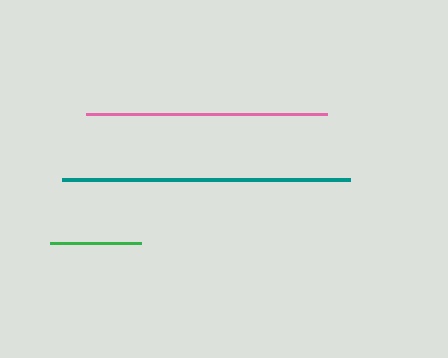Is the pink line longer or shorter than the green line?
The pink line is longer than the green line.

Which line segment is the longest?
The teal line is the longest at approximately 288 pixels.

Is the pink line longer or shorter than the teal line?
The teal line is longer than the pink line.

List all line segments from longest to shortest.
From longest to shortest: teal, pink, green.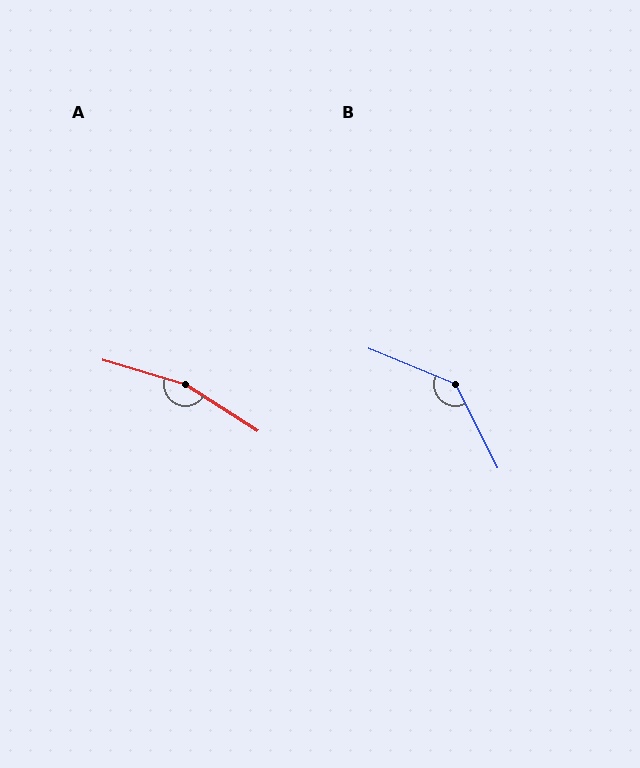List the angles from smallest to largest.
B (139°), A (164°).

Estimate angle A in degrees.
Approximately 164 degrees.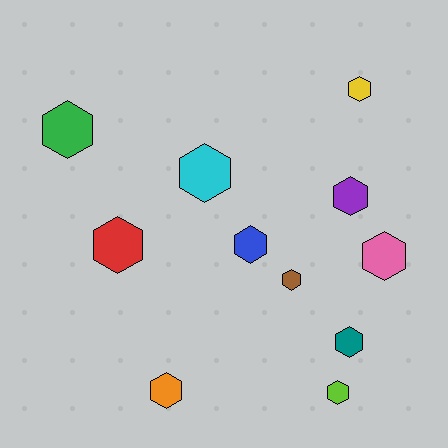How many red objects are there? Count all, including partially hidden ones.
There is 1 red object.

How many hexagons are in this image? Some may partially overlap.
There are 11 hexagons.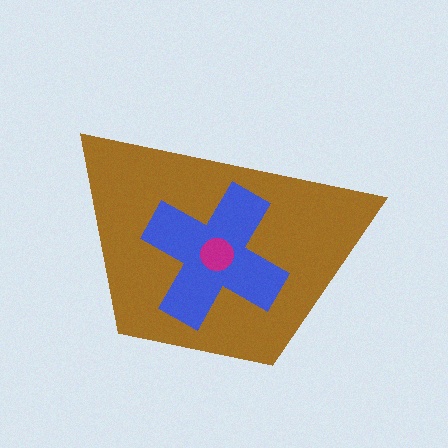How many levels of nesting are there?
3.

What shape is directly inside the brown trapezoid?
The blue cross.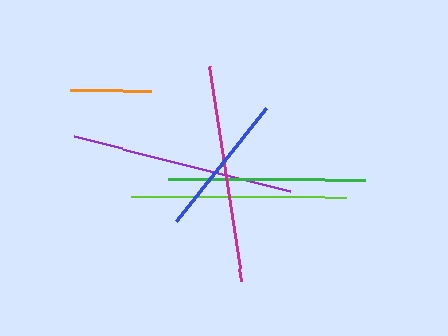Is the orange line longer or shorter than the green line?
The green line is longer than the orange line.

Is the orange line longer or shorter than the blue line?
The blue line is longer than the orange line.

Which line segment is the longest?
The purple line is the longest at approximately 222 pixels.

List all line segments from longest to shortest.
From longest to shortest: purple, magenta, lime, green, blue, orange.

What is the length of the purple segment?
The purple segment is approximately 222 pixels long.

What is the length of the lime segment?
The lime segment is approximately 216 pixels long.